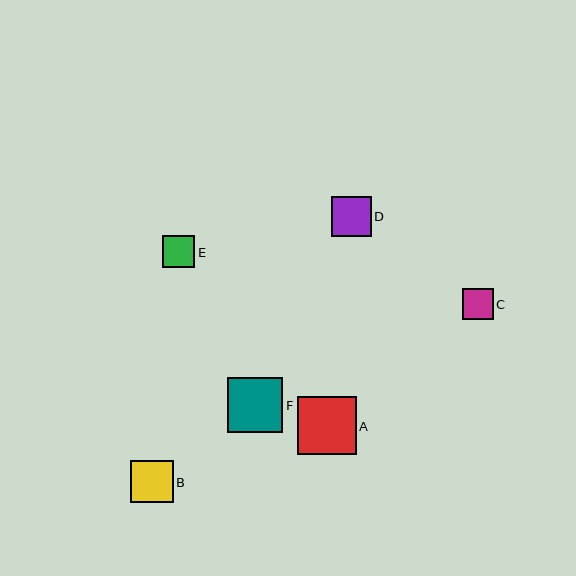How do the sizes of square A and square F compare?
Square A and square F are approximately the same size.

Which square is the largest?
Square A is the largest with a size of approximately 59 pixels.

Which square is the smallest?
Square C is the smallest with a size of approximately 31 pixels.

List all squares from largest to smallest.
From largest to smallest: A, F, B, D, E, C.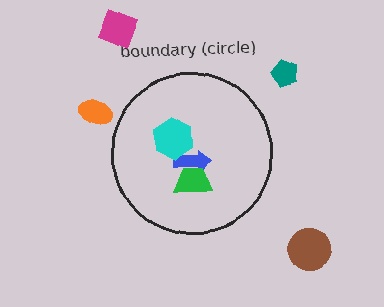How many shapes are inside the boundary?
3 inside, 4 outside.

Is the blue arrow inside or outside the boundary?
Inside.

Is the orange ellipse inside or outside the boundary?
Outside.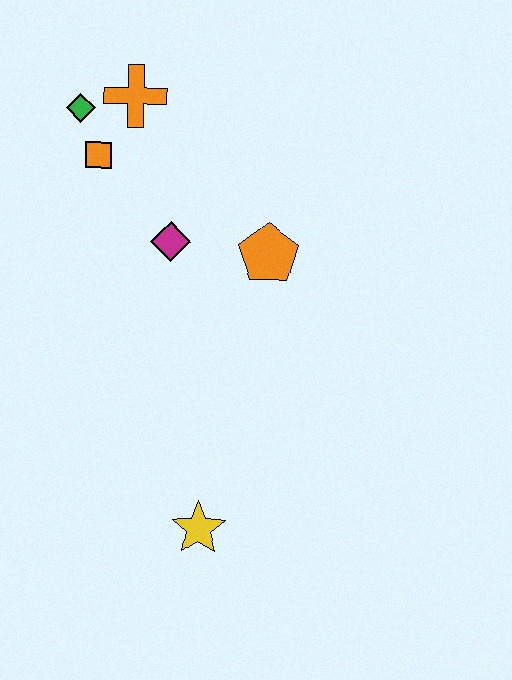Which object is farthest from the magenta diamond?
The yellow star is farthest from the magenta diamond.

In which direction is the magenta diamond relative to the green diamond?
The magenta diamond is below the green diamond.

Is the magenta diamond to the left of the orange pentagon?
Yes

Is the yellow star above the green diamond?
No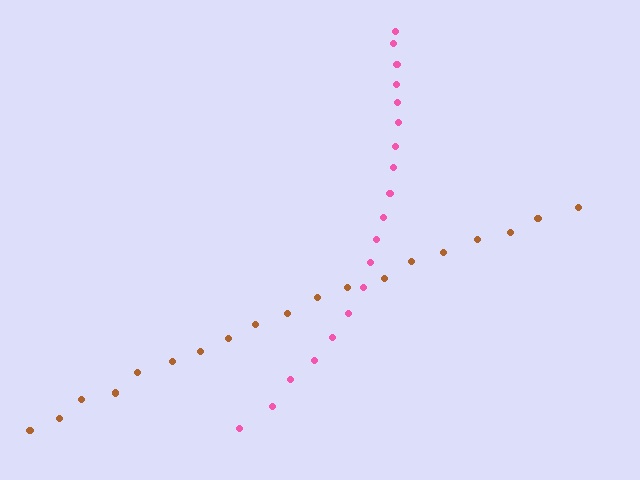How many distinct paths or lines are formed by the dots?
There are 2 distinct paths.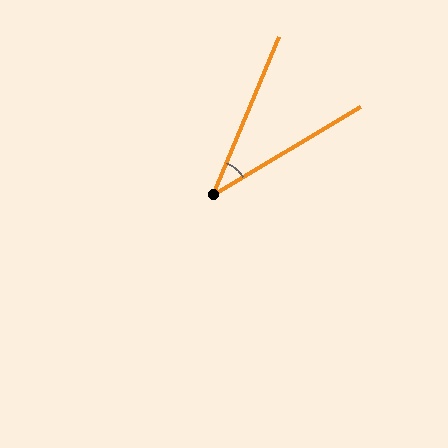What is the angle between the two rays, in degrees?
Approximately 36 degrees.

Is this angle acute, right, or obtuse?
It is acute.